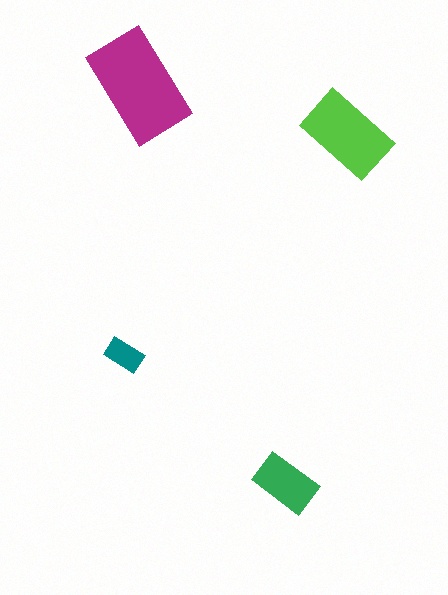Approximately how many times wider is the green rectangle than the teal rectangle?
About 1.5 times wider.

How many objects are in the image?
There are 4 objects in the image.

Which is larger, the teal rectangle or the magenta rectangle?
The magenta one.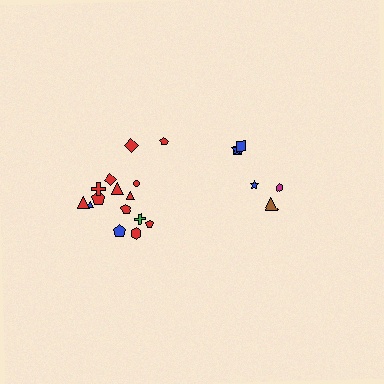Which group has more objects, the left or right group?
The left group.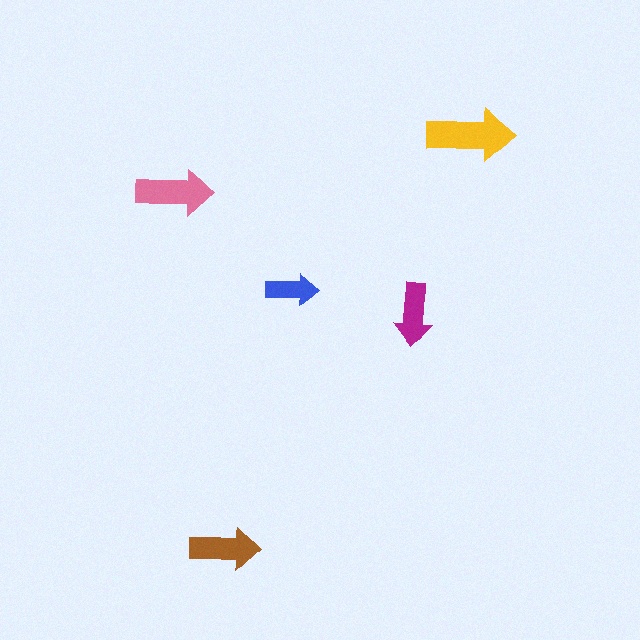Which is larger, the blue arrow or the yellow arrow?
The yellow one.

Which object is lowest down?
The brown arrow is bottommost.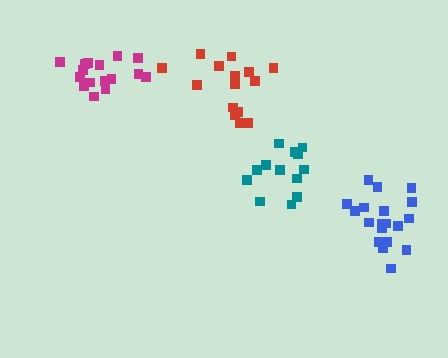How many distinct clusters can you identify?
There are 4 distinct clusters.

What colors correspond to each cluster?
The clusters are colored: blue, magenta, red, teal.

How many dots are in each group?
Group 1: 19 dots, Group 2: 16 dots, Group 3: 15 dots, Group 4: 13 dots (63 total).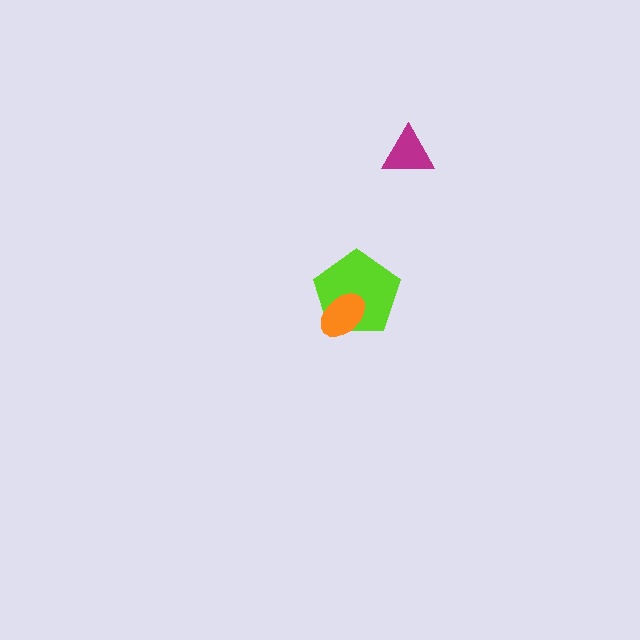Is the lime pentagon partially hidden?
Yes, it is partially covered by another shape.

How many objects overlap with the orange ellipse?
1 object overlaps with the orange ellipse.